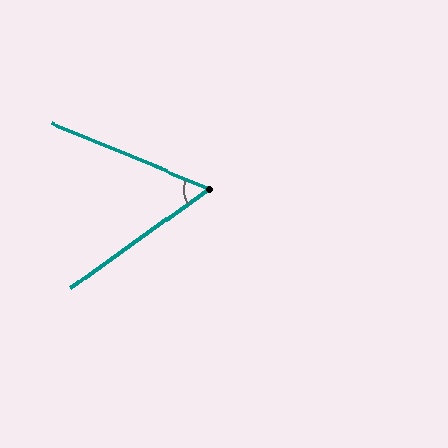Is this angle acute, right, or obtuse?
It is acute.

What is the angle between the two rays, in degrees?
Approximately 58 degrees.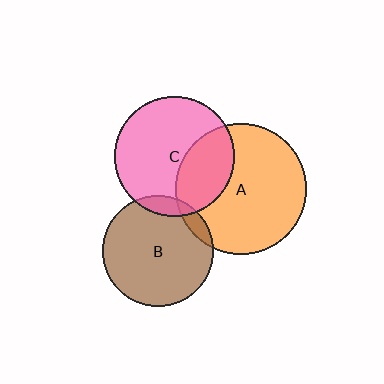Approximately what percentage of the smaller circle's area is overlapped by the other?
Approximately 10%.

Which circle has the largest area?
Circle A (orange).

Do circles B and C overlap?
Yes.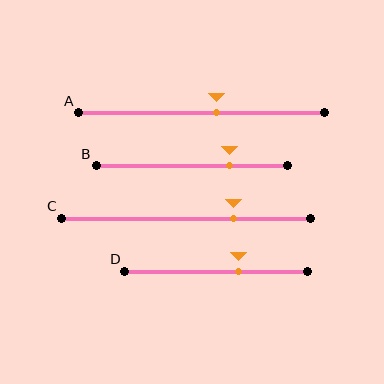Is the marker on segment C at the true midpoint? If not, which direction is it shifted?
No, the marker on segment C is shifted to the right by about 19% of the segment length.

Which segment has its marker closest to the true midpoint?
Segment A has its marker closest to the true midpoint.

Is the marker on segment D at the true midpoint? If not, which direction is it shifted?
No, the marker on segment D is shifted to the right by about 12% of the segment length.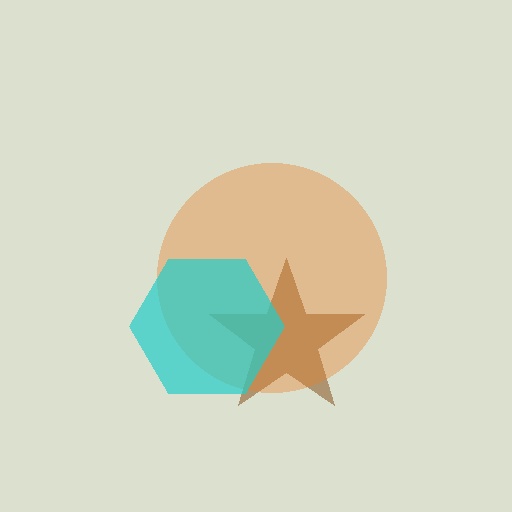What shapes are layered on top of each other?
The layered shapes are: a brown star, an orange circle, a cyan hexagon.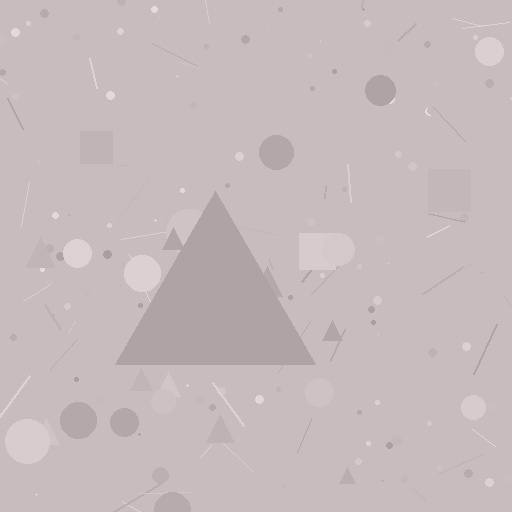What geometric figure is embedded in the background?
A triangle is embedded in the background.